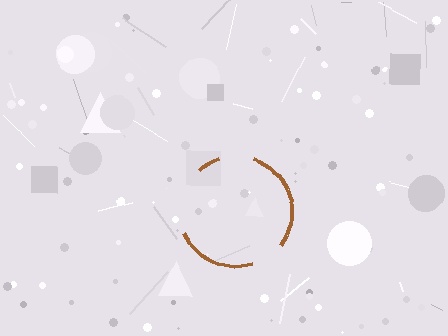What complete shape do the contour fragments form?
The contour fragments form a circle.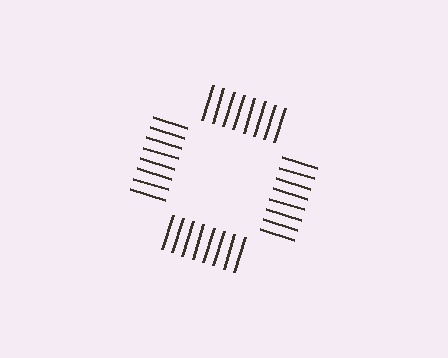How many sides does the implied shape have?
4 sides — the line-ends trace a square.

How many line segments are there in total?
32 — 8 along each of the 4 edges.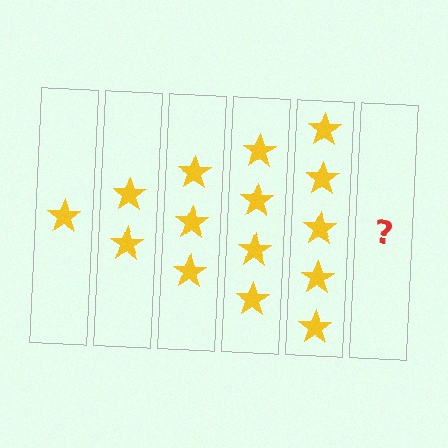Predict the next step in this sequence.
The next step is 6 stars.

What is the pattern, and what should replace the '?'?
The pattern is that each step adds one more star. The '?' should be 6 stars.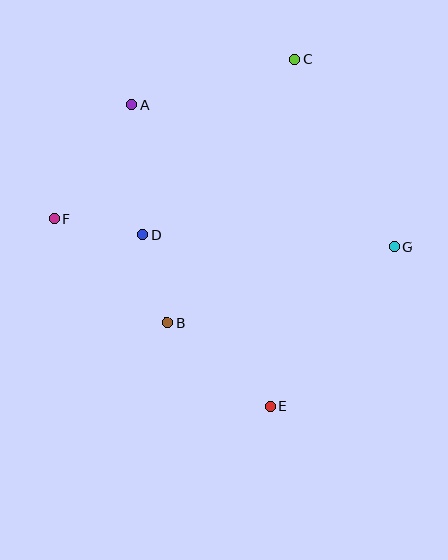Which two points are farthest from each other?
Points C and E are farthest from each other.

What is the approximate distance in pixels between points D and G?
The distance between D and G is approximately 251 pixels.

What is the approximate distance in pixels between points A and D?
The distance between A and D is approximately 131 pixels.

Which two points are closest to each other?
Points D and F are closest to each other.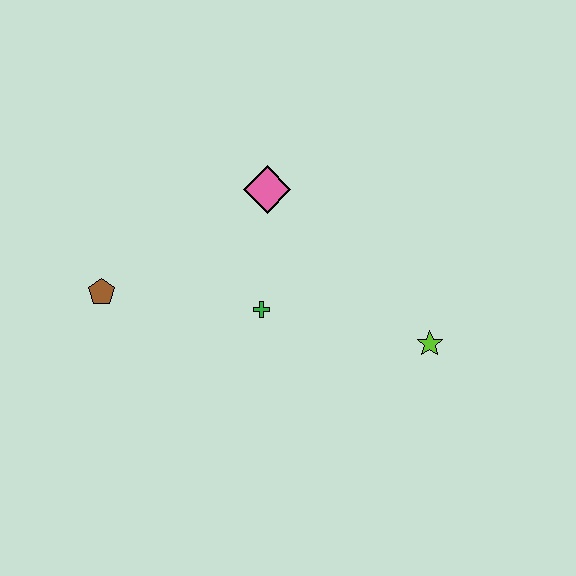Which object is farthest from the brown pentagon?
The lime star is farthest from the brown pentagon.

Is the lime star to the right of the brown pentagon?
Yes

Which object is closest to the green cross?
The pink diamond is closest to the green cross.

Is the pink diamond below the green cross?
No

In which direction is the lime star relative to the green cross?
The lime star is to the right of the green cross.